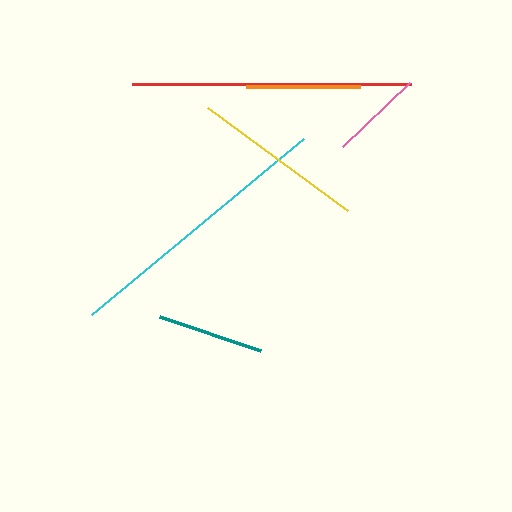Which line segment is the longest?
The red line is the longest at approximately 279 pixels.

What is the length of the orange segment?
The orange segment is approximately 114 pixels long.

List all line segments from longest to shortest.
From longest to shortest: red, cyan, yellow, orange, teal, pink.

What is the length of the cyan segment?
The cyan segment is approximately 275 pixels long.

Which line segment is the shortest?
The pink line is the shortest at approximately 93 pixels.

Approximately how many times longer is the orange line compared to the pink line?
The orange line is approximately 1.2 times the length of the pink line.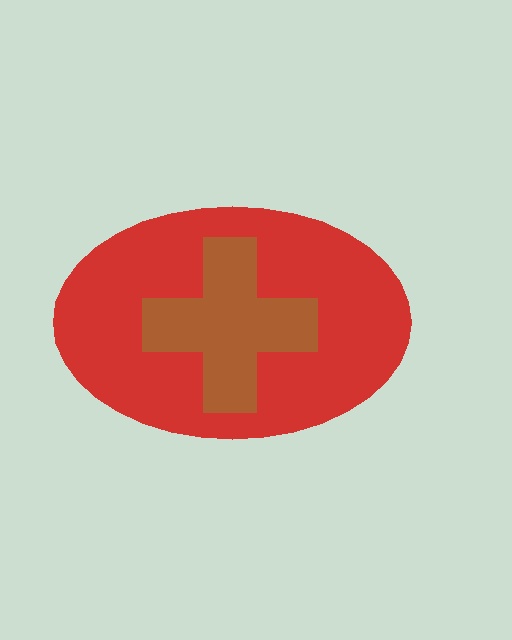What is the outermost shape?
The red ellipse.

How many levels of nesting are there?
2.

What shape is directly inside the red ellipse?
The brown cross.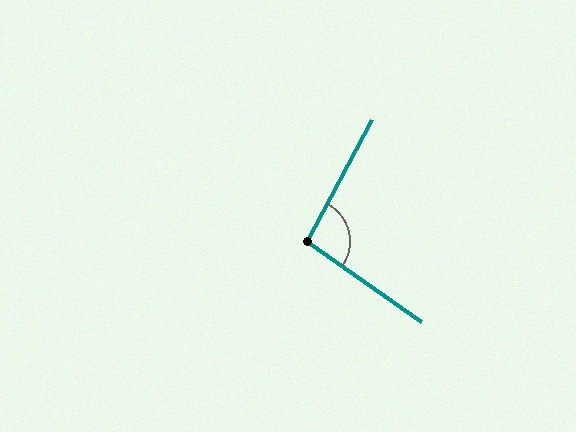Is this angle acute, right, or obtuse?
It is obtuse.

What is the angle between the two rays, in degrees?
Approximately 97 degrees.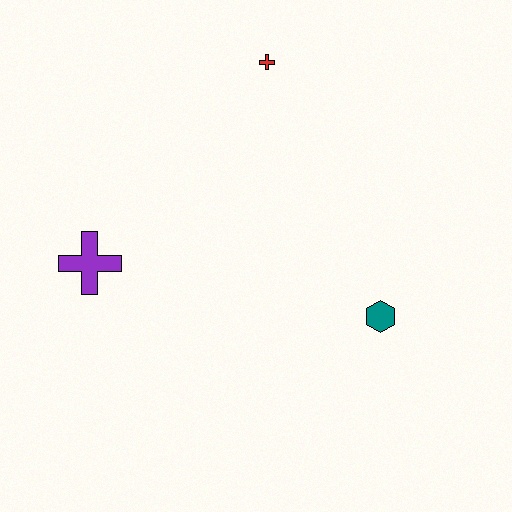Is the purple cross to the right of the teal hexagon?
No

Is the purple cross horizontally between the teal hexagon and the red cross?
No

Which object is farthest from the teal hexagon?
The purple cross is farthest from the teal hexagon.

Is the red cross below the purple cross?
No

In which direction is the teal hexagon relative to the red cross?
The teal hexagon is below the red cross.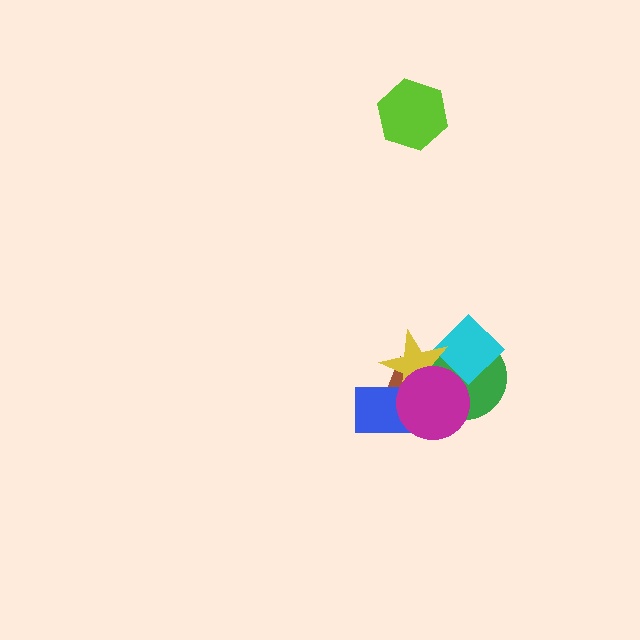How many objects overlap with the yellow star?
5 objects overlap with the yellow star.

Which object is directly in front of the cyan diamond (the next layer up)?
The brown diamond is directly in front of the cyan diamond.